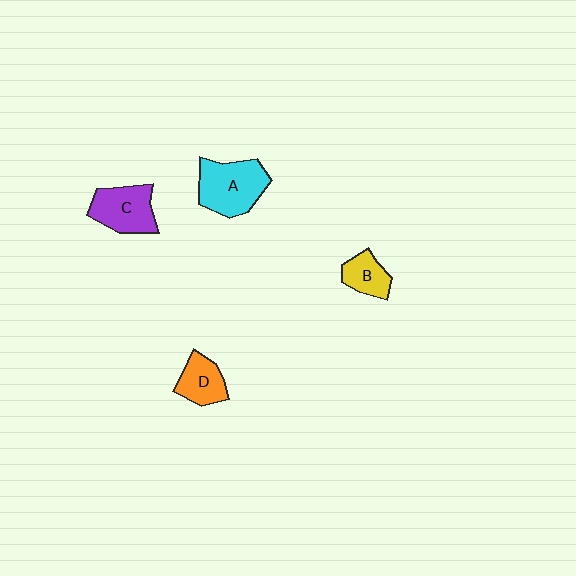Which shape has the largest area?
Shape A (cyan).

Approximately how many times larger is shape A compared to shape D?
Approximately 1.7 times.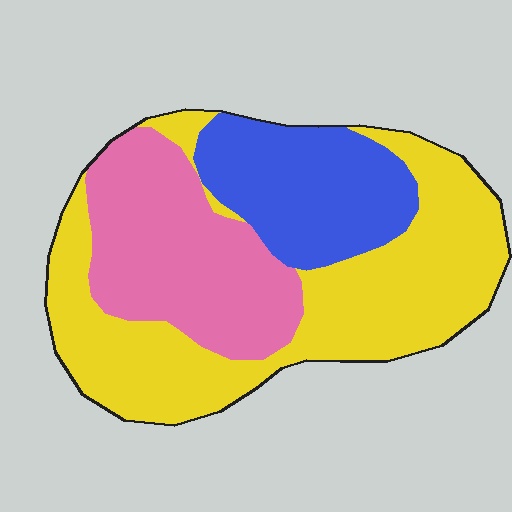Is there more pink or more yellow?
Yellow.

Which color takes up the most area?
Yellow, at roughly 50%.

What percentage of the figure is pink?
Pink covers roughly 30% of the figure.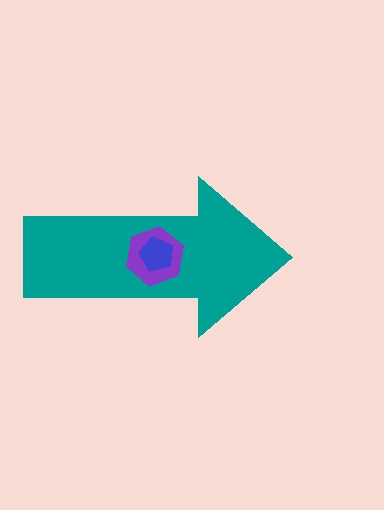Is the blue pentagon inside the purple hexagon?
Yes.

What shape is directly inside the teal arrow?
The purple hexagon.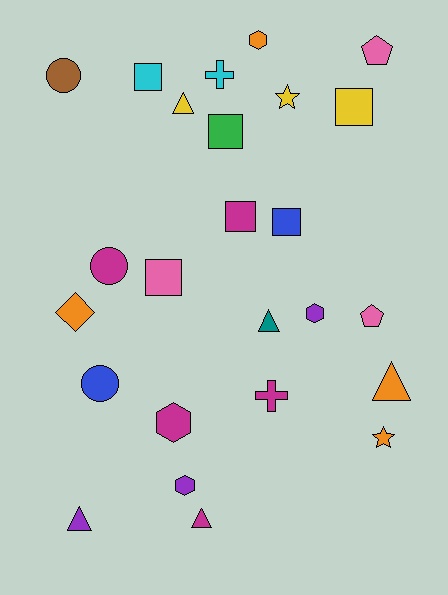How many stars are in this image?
There are 2 stars.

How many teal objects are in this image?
There is 1 teal object.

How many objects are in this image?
There are 25 objects.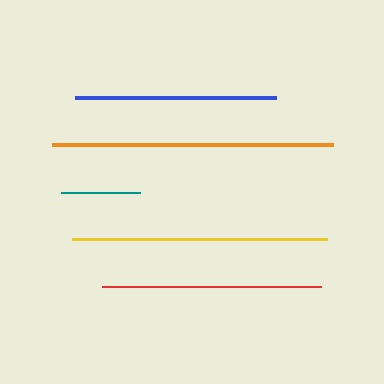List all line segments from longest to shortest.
From longest to shortest: orange, yellow, red, blue, teal.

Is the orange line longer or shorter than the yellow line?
The orange line is longer than the yellow line.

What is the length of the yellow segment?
The yellow segment is approximately 255 pixels long.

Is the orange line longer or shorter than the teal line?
The orange line is longer than the teal line.